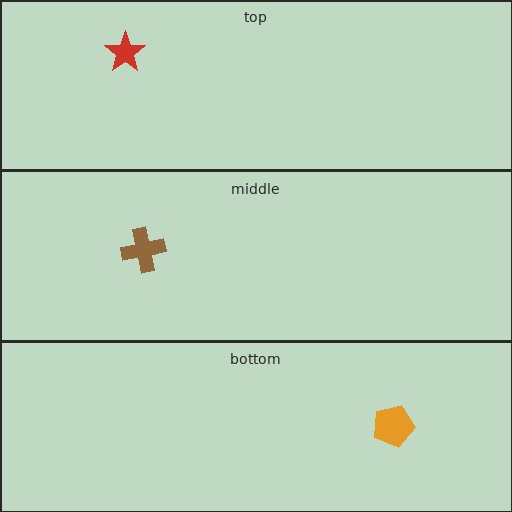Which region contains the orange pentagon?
The bottom region.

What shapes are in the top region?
The red star.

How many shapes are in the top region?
1.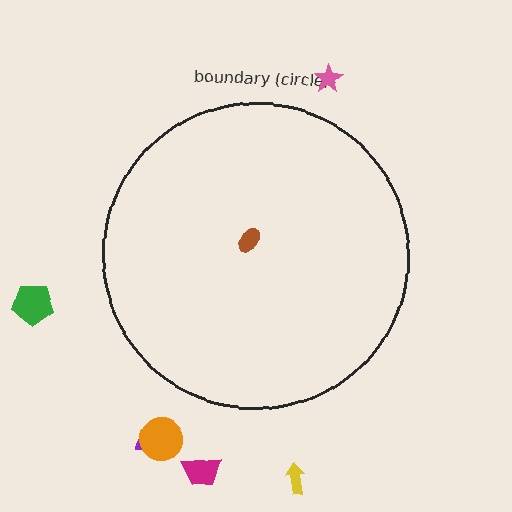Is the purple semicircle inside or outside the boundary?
Outside.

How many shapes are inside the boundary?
1 inside, 6 outside.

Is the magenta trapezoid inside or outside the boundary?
Outside.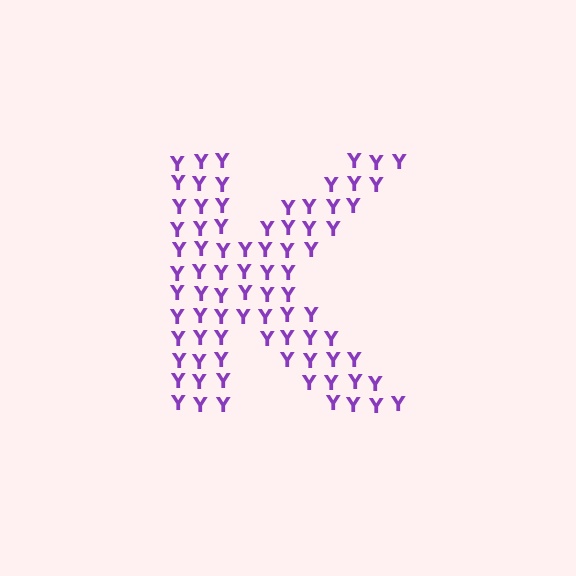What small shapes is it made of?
It is made of small letter Y's.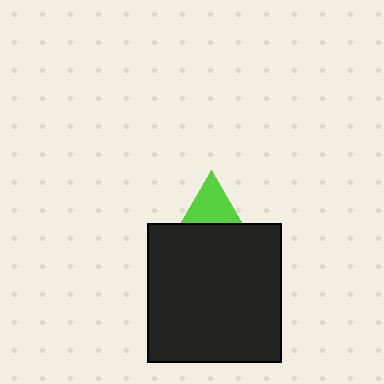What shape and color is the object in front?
The object in front is a black rectangle.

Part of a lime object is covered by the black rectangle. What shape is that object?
It is a triangle.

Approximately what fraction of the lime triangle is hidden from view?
Roughly 52% of the lime triangle is hidden behind the black rectangle.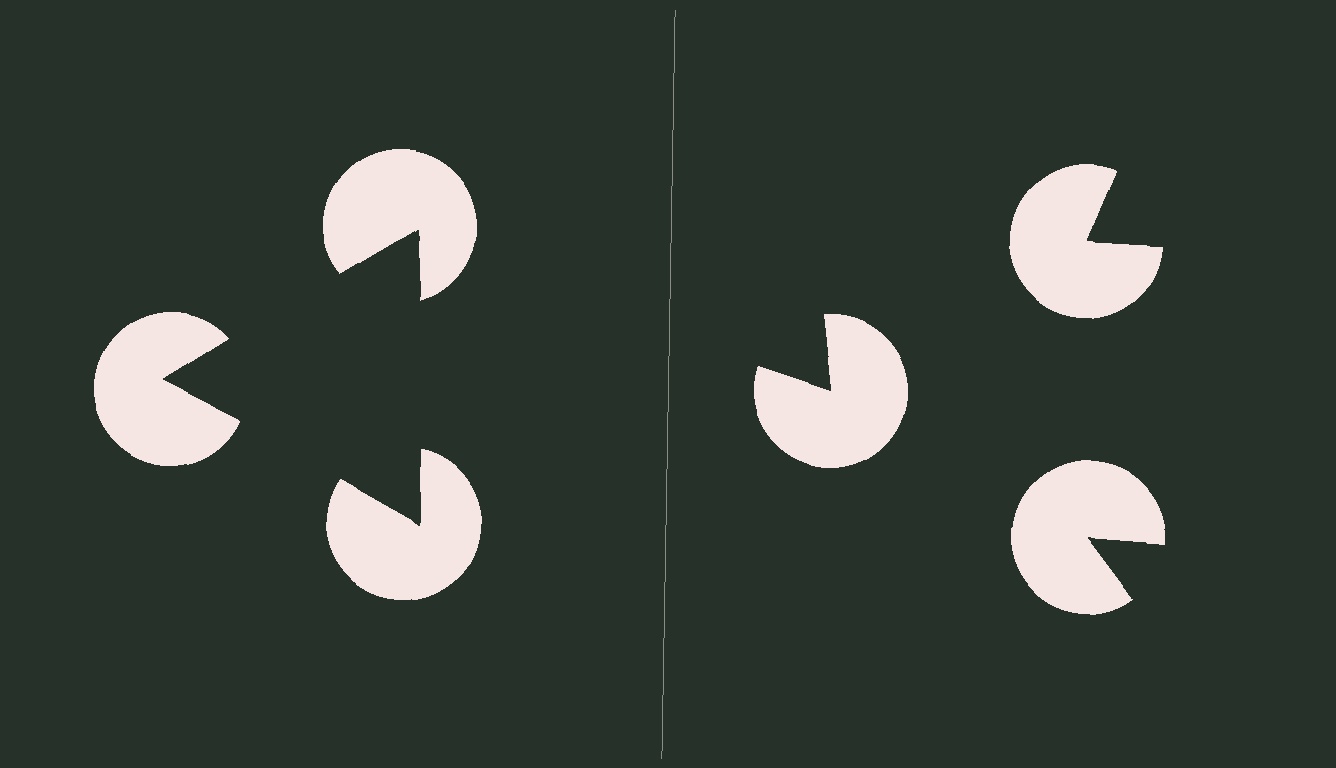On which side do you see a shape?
An illusory triangle appears on the left side. On the right side the wedge cuts are rotated, so no coherent shape forms.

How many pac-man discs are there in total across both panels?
6 — 3 on each side.